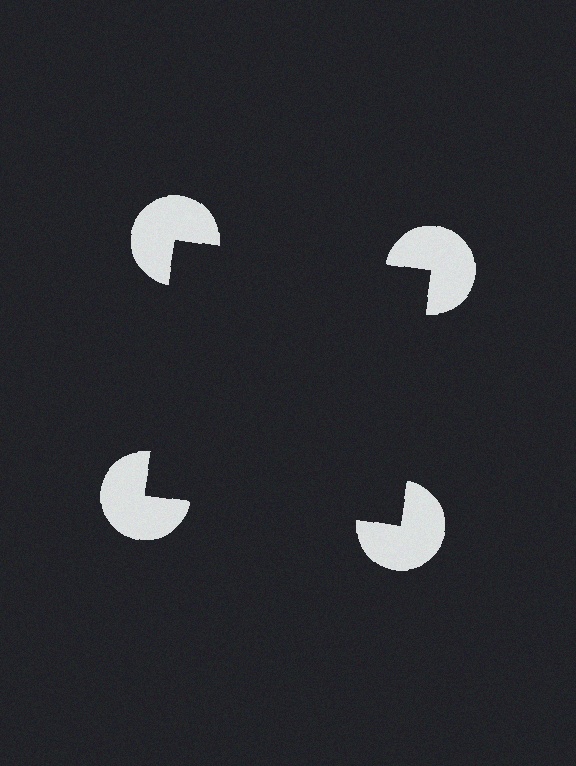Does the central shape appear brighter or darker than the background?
It typically appears slightly darker than the background, even though no actual brightness change is drawn.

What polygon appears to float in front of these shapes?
An illusory square — its edges are inferred from the aligned wedge cuts in the pac-man discs, not physically drawn.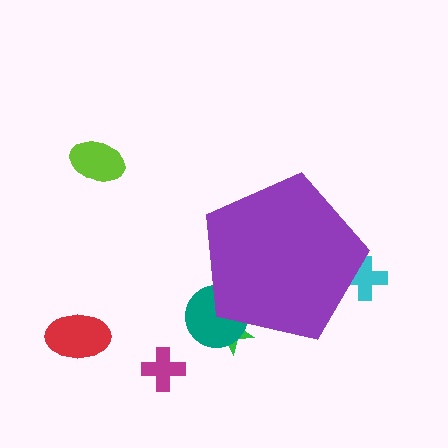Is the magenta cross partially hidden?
No, the magenta cross is fully visible.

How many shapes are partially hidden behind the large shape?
3 shapes are partially hidden.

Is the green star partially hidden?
Yes, the green star is partially hidden behind the purple pentagon.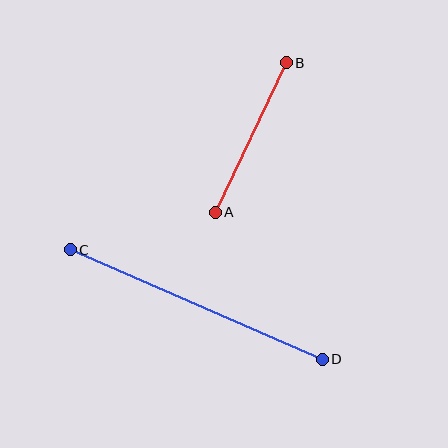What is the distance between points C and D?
The distance is approximately 275 pixels.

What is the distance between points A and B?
The distance is approximately 165 pixels.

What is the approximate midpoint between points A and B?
The midpoint is at approximately (251, 138) pixels.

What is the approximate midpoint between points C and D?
The midpoint is at approximately (196, 305) pixels.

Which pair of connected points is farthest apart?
Points C and D are farthest apart.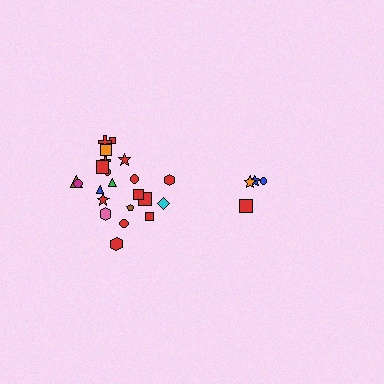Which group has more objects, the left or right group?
The left group.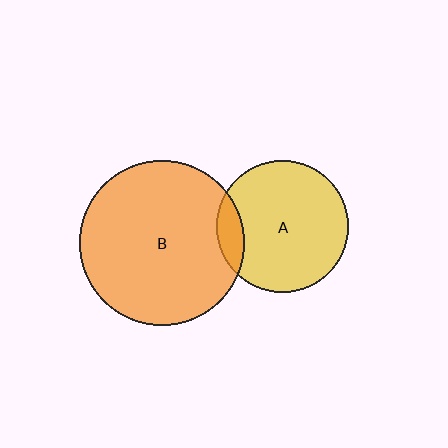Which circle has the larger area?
Circle B (orange).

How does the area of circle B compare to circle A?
Approximately 1.6 times.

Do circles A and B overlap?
Yes.